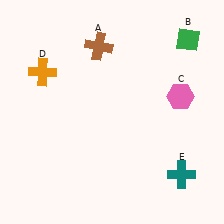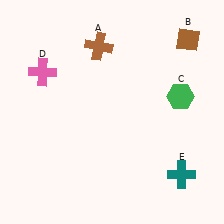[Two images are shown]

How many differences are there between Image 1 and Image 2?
There are 3 differences between the two images.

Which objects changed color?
B changed from green to brown. C changed from pink to green. D changed from orange to pink.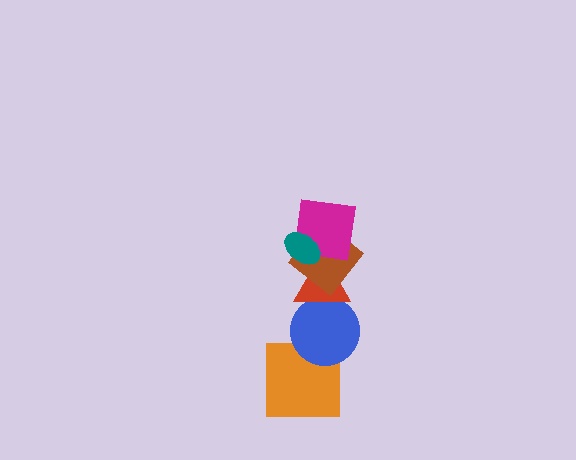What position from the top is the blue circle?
The blue circle is 5th from the top.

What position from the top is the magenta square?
The magenta square is 2nd from the top.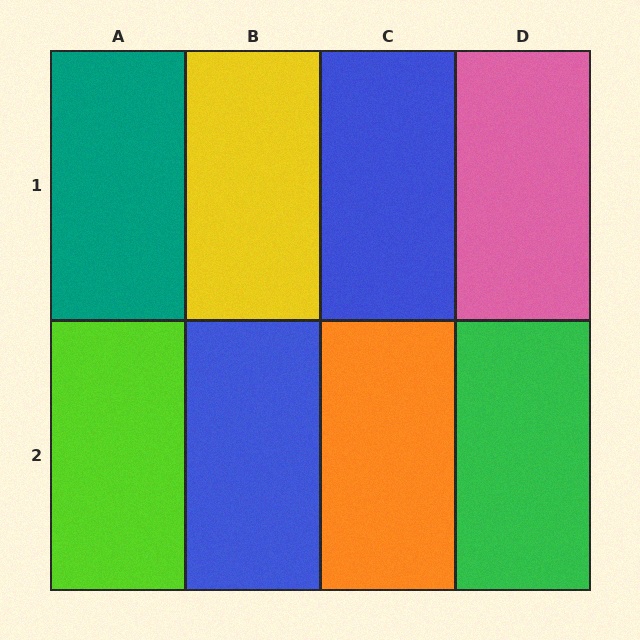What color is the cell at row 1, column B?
Yellow.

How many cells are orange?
1 cell is orange.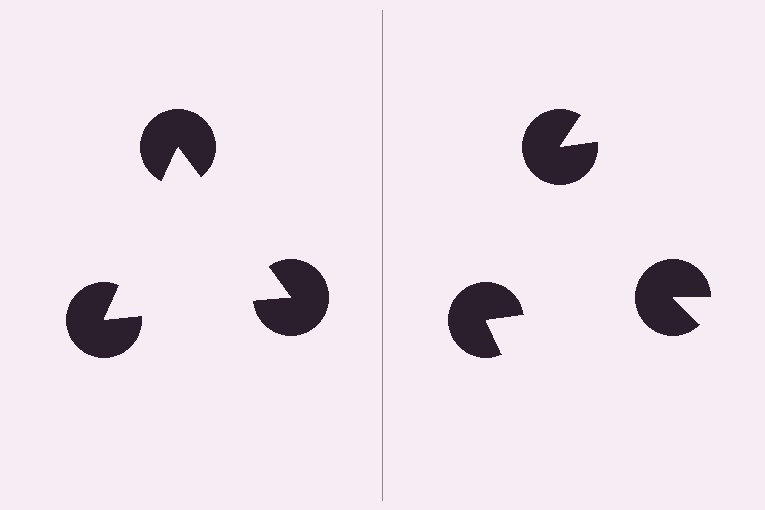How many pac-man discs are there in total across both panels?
6 — 3 on each side.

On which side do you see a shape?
An illusory triangle appears on the left side. On the right side the wedge cuts are rotated, so no coherent shape forms.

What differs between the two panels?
The pac-man discs are positioned identically on both sides; only the wedge orientations differ. On the left they align to a triangle; on the right they are misaligned.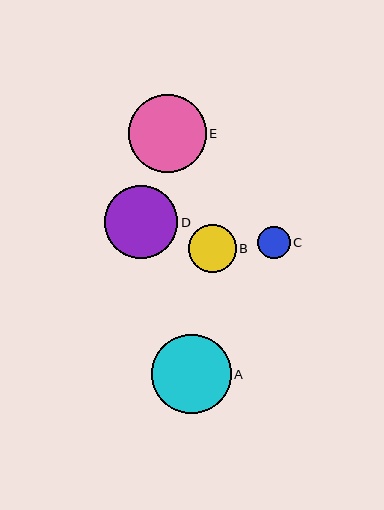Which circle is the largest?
Circle A is the largest with a size of approximately 80 pixels.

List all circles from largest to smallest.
From largest to smallest: A, E, D, B, C.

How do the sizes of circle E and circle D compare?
Circle E and circle D are approximately the same size.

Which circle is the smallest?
Circle C is the smallest with a size of approximately 32 pixels.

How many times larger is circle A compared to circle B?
Circle A is approximately 1.7 times the size of circle B.